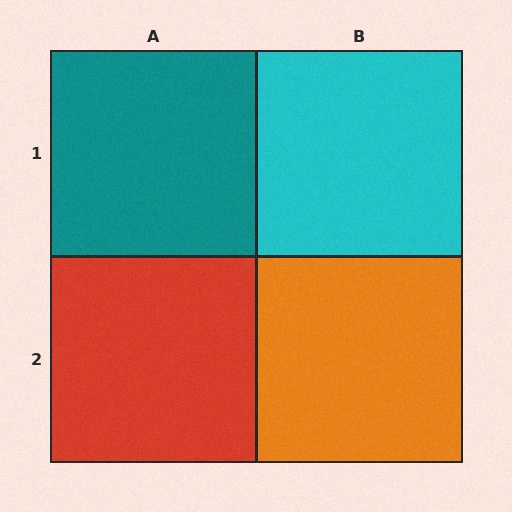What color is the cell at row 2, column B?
Orange.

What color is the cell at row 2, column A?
Red.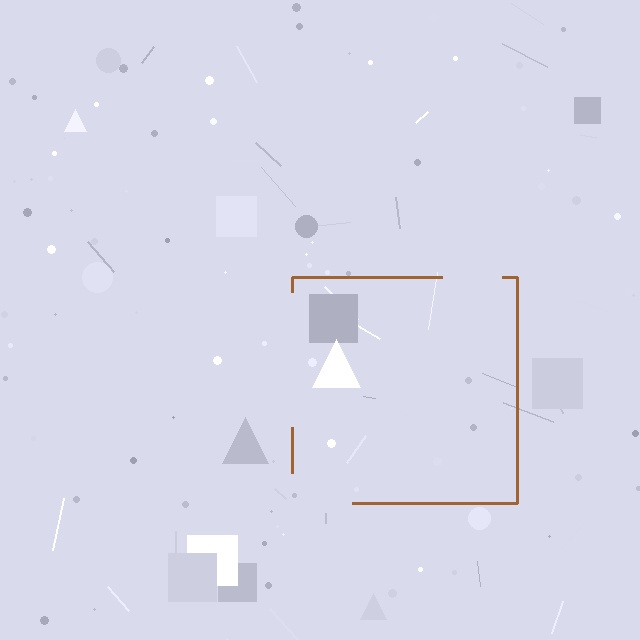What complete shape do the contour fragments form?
The contour fragments form a square.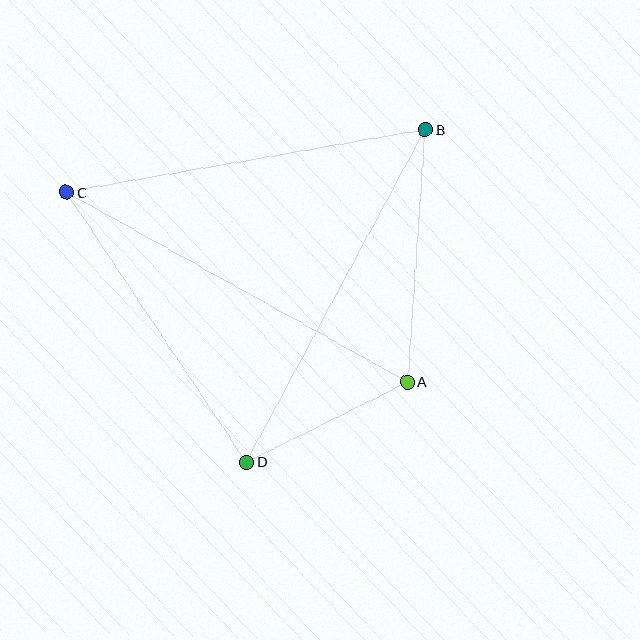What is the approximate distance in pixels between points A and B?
The distance between A and B is approximately 253 pixels.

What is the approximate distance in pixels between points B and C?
The distance between B and C is approximately 364 pixels.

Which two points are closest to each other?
Points A and D are closest to each other.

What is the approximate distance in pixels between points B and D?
The distance between B and D is approximately 378 pixels.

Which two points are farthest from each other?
Points A and C are farthest from each other.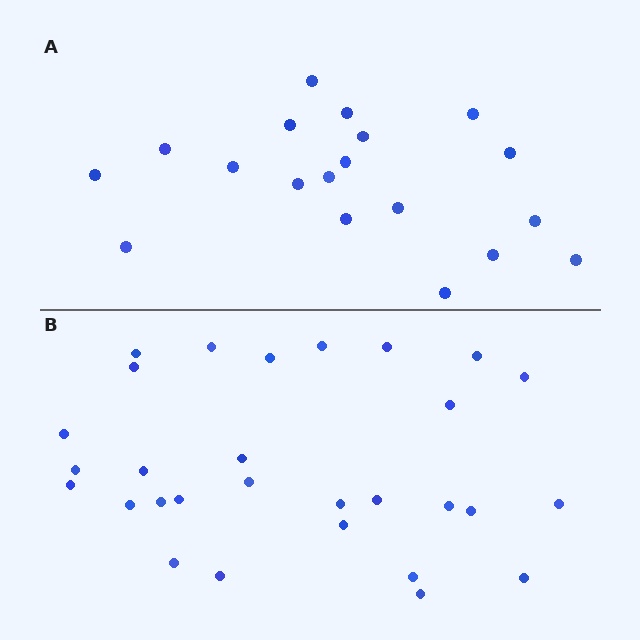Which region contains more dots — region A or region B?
Region B (the bottom region) has more dots.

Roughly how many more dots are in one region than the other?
Region B has roughly 10 or so more dots than region A.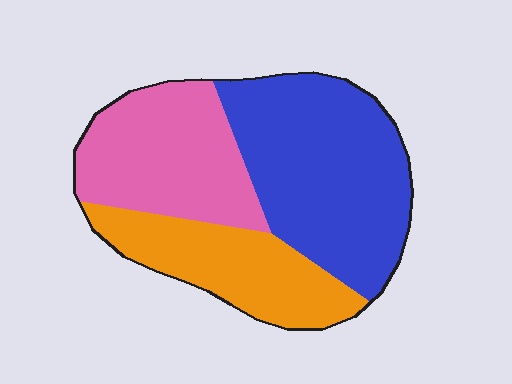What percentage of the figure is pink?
Pink takes up about one third (1/3) of the figure.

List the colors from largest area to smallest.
From largest to smallest: blue, pink, orange.